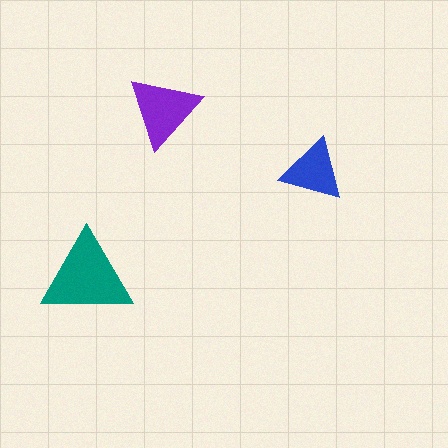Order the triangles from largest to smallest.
the teal one, the purple one, the blue one.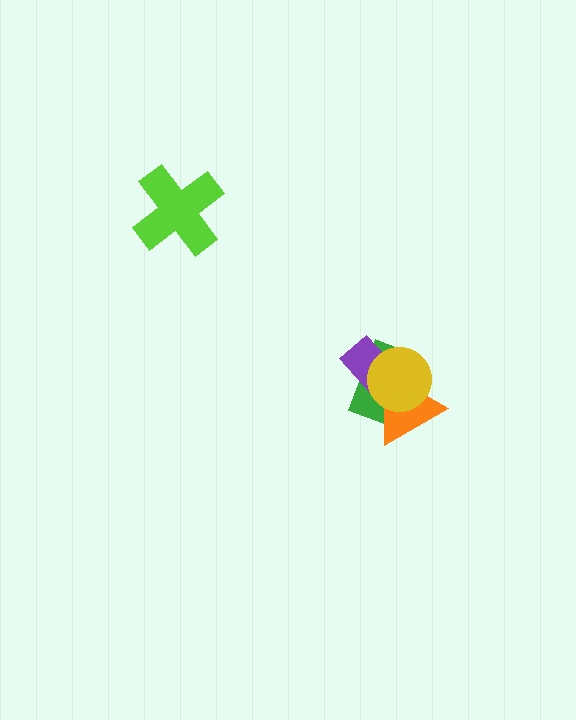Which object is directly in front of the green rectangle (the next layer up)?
The orange triangle is directly in front of the green rectangle.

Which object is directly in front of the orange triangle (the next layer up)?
The purple rectangle is directly in front of the orange triangle.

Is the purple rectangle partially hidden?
Yes, it is partially covered by another shape.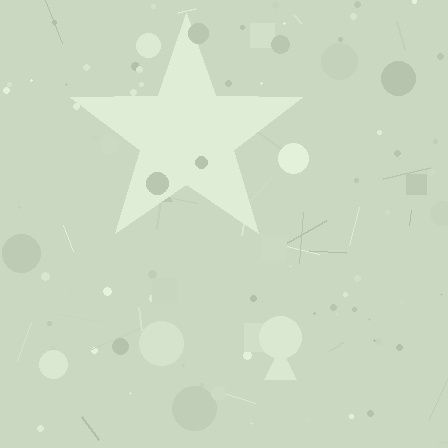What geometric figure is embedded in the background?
A star is embedded in the background.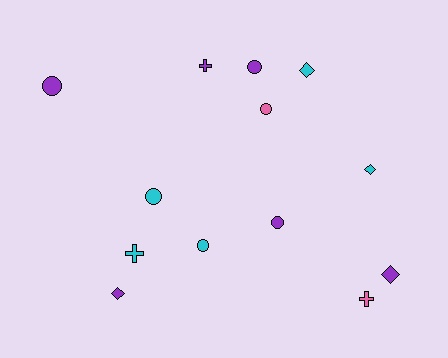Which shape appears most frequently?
Circle, with 6 objects.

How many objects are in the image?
There are 13 objects.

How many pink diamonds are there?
There are no pink diamonds.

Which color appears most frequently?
Purple, with 6 objects.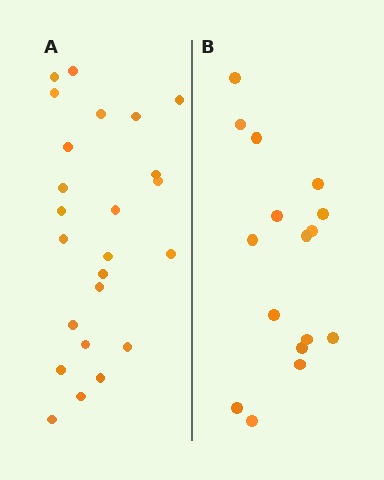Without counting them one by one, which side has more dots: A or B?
Region A (the left region) has more dots.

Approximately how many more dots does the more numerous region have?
Region A has roughly 8 or so more dots than region B.